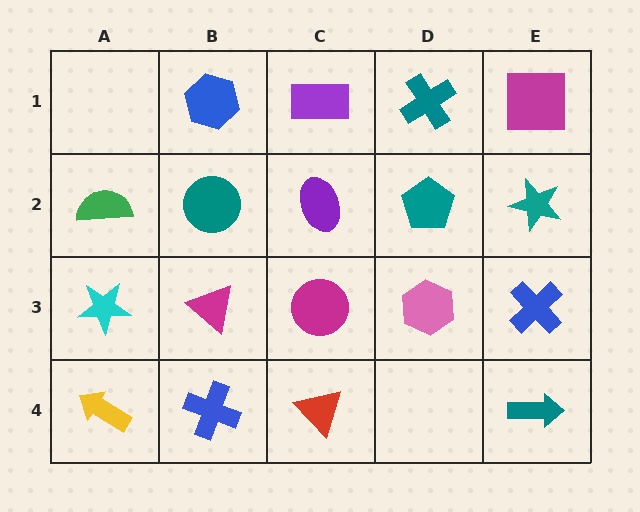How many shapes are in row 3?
5 shapes.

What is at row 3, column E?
A blue cross.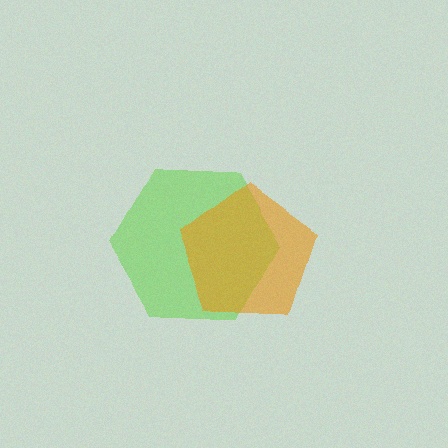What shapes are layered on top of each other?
The layered shapes are: a lime hexagon, an orange pentagon.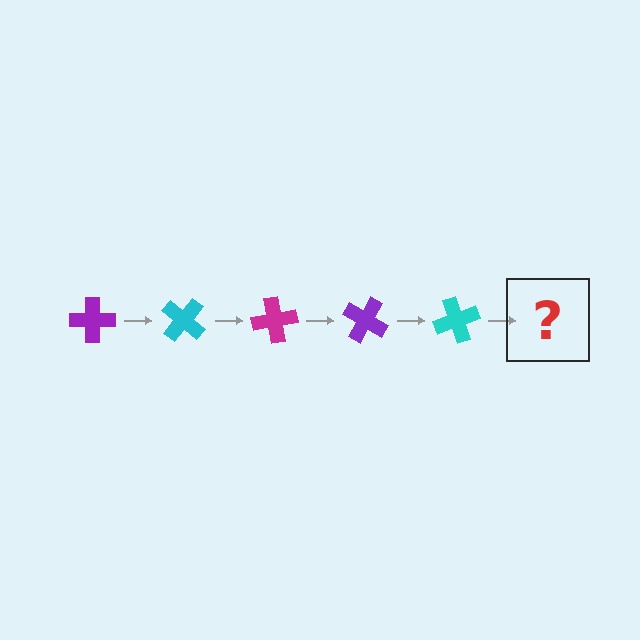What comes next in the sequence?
The next element should be a magenta cross, rotated 200 degrees from the start.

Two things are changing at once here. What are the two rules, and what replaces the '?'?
The two rules are that it rotates 40 degrees each step and the color cycles through purple, cyan, and magenta. The '?' should be a magenta cross, rotated 200 degrees from the start.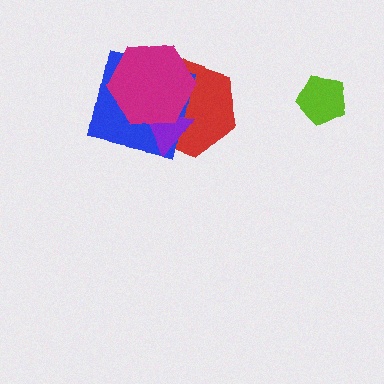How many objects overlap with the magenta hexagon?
3 objects overlap with the magenta hexagon.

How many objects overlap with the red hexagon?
3 objects overlap with the red hexagon.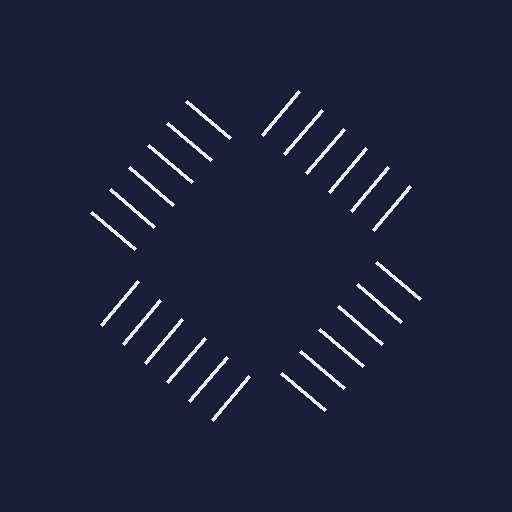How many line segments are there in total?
24 — 6 along each of the 4 edges.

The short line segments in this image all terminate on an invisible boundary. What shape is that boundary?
An illusory square — the line segments terminate on its edges but no continuous stroke is drawn.